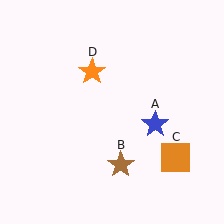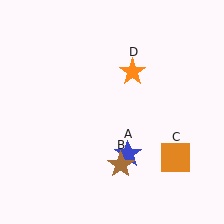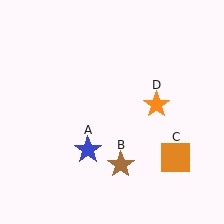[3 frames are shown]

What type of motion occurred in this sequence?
The blue star (object A), orange star (object D) rotated clockwise around the center of the scene.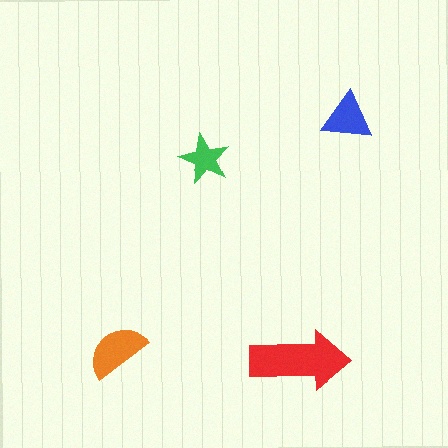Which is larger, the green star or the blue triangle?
The blue triangle.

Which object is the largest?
The red arrow.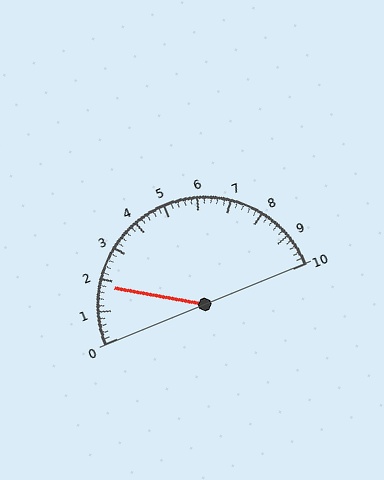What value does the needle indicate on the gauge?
The needle indicates approximately 1.8.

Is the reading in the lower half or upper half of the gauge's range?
The reading is in the lower half of the range (0 to 10).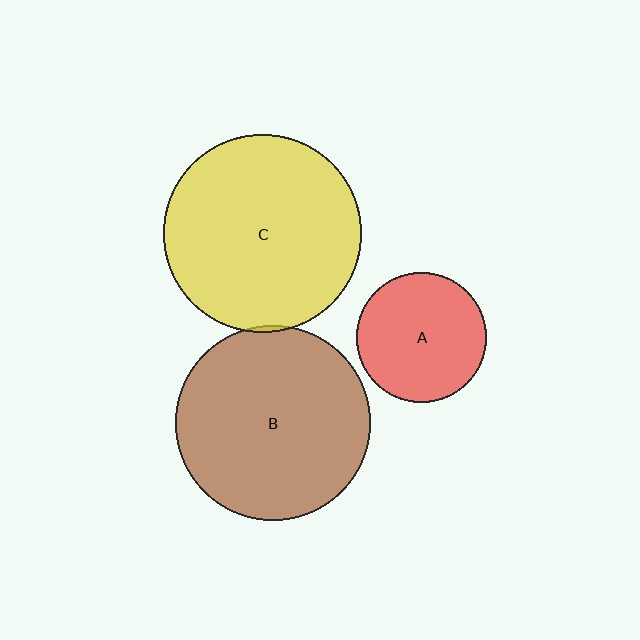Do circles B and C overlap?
Yes.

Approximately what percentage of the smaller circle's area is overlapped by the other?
Approximately 5%.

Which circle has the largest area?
Circle C (yellow).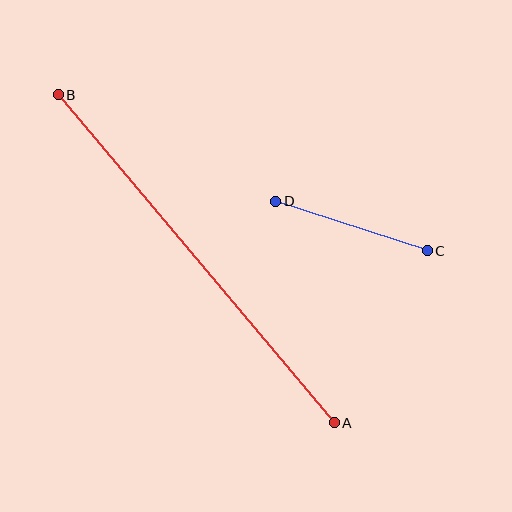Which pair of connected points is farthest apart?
Points A and B are farthest apart.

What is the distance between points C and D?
The distance is approximately 159 pixels.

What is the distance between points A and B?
The distance is approximately 429 pixels.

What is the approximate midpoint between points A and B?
The midpoint is at approximately (196, 259) pixels.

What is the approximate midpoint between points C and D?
The midpoint is at approximately (351, 226) pixels.